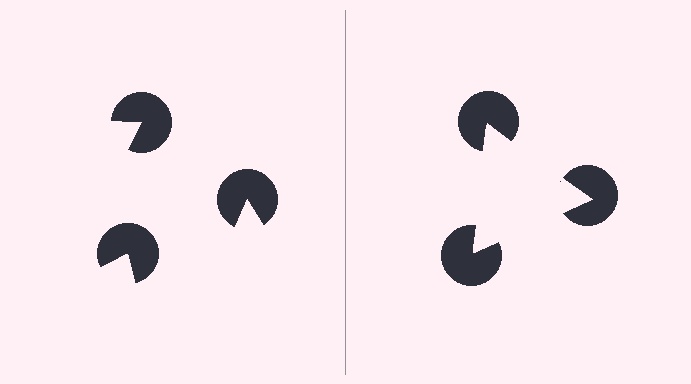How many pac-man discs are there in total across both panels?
6 — 3 on each side.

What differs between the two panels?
The pac-man discs are positioned identically on both sides; only the wedge orientations differ. On the right they align to a triangle; on the left they are misaligned.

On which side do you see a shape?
An illusory triangle appears on the right side. On the left side the wedge cuts are rotated, so no coherent shape forms.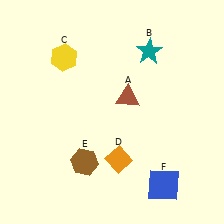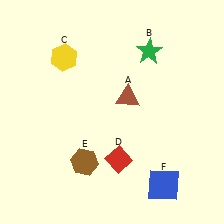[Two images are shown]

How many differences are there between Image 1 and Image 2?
There are 2 differences between the two images.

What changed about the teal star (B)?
In Image 1, B is teal. In Image 2, it changed to green.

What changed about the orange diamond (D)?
In Image 1, D is orange. In Image 2, it changed to red.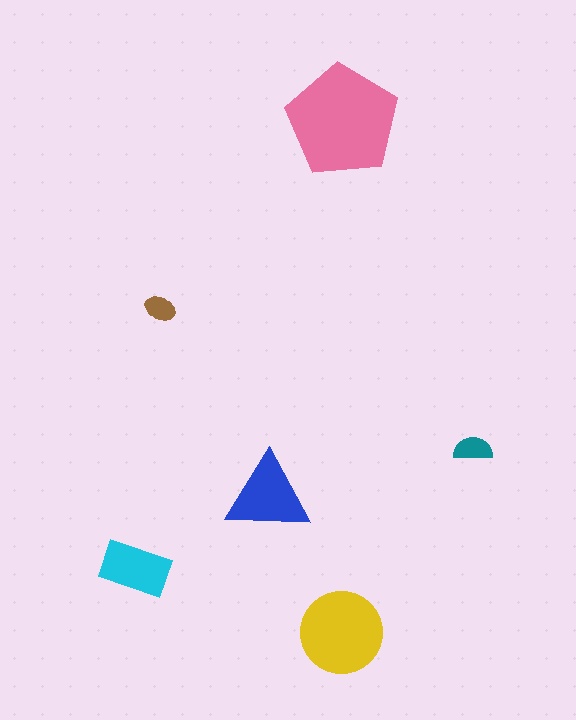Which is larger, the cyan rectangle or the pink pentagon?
The pink pentagon.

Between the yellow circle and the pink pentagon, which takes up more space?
The pink pentagon.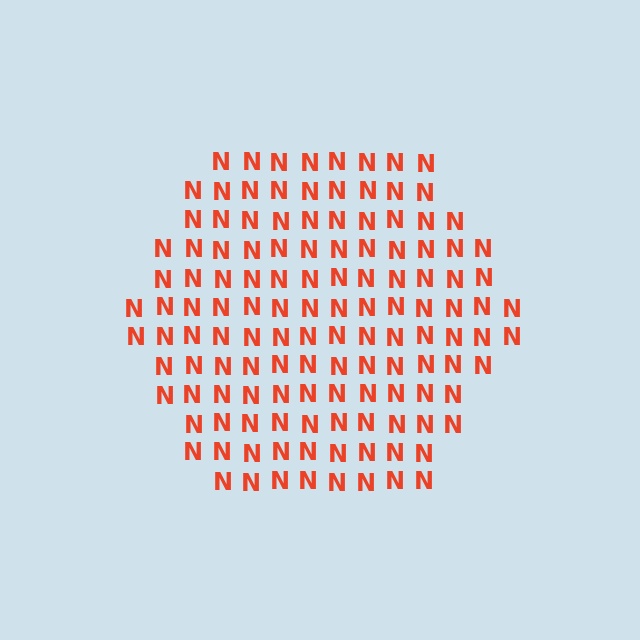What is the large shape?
The large shape is a hexagon.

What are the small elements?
The small elements are letter N's.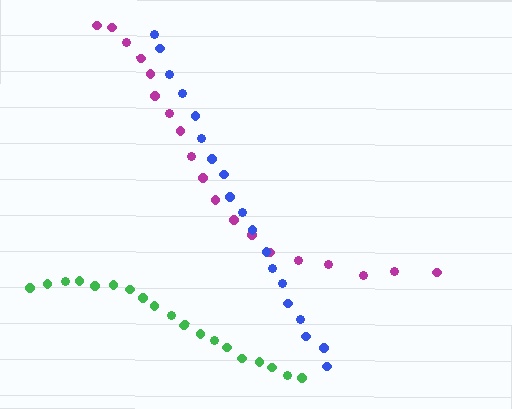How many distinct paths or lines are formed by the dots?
There are 3 distinct paths.